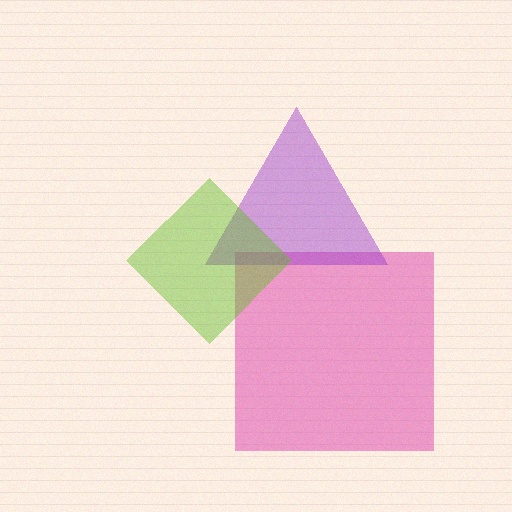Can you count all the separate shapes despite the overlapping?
Yes, there are 3 separate shapes.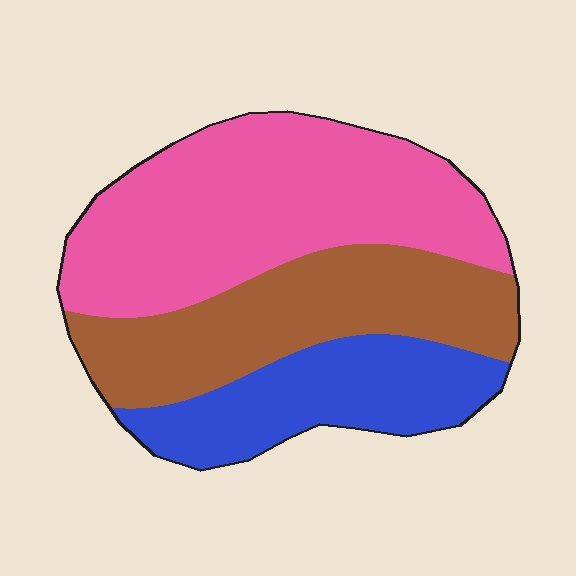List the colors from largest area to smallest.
From largest to smallest: pink, brown, blue.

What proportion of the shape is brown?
Brown takes up between a quarter and a half of the shape.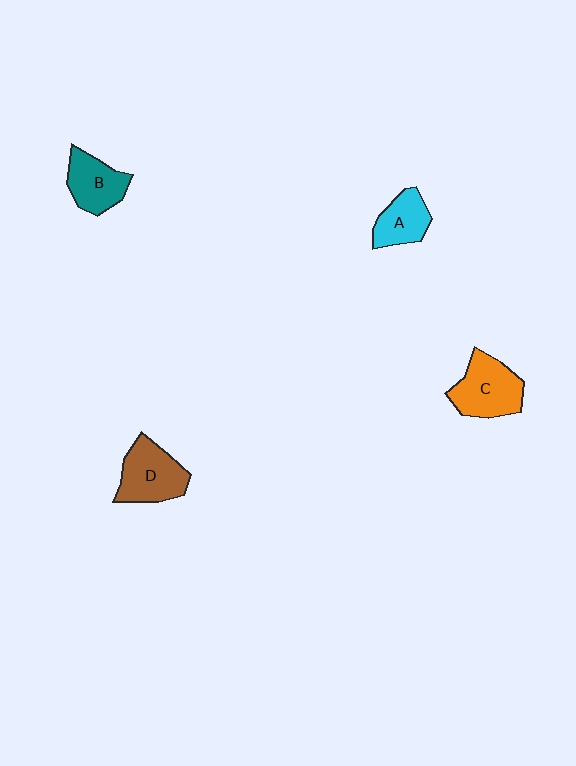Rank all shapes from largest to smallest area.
From largest to smallest: C (orange), D (brown), B (teal), A (cyan).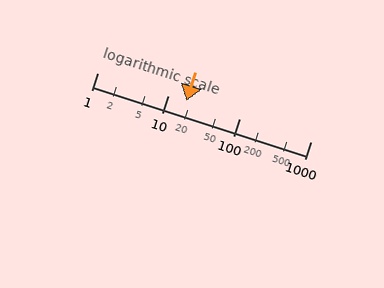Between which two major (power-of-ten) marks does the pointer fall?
The pointer is between 10 and 100.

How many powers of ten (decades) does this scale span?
The scale spans 3 decades, from 1 to 1000.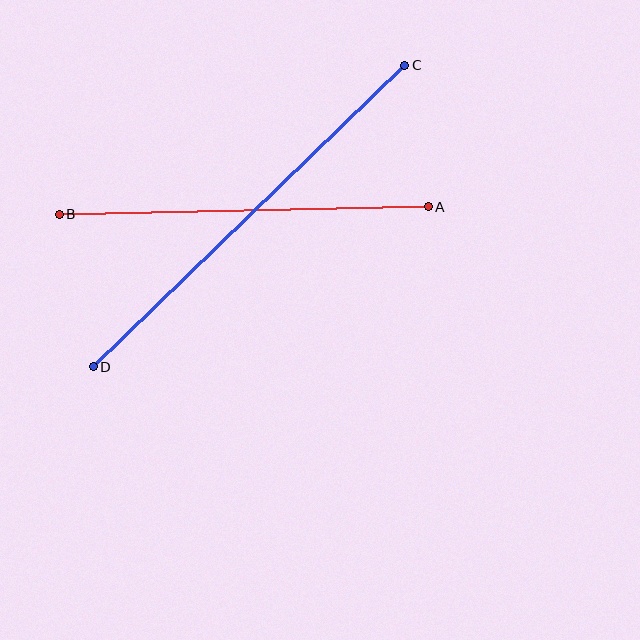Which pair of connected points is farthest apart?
Points C and D are farthest apart.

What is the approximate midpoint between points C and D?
The midpoint is at approximately (249, 216) pixels.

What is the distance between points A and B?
The distance is approximately 369 pixels.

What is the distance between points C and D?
The distance is approximately 433 pixels.